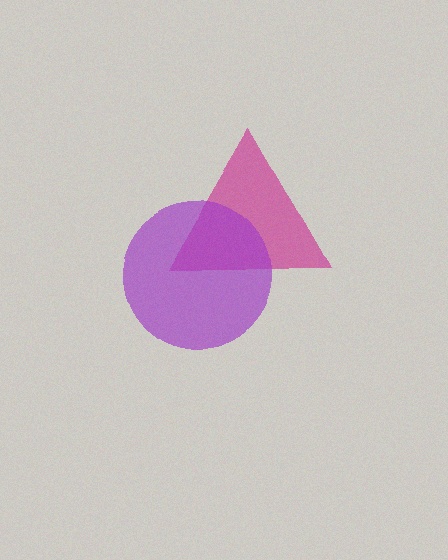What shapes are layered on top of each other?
The layered shapes are: a magenta triangle, a purple circle.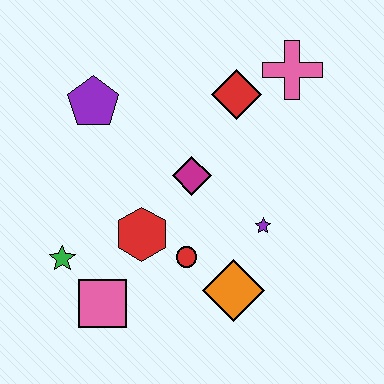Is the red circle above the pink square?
Yes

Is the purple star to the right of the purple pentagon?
Yes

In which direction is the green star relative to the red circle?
The green star is to the left of the red circle.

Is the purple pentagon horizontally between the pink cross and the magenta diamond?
No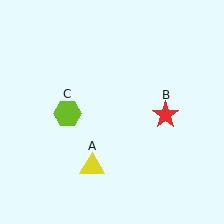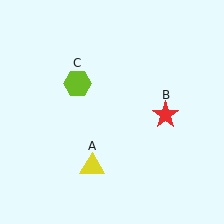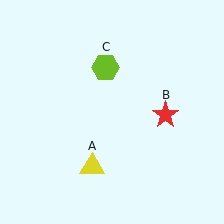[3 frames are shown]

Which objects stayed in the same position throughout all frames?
Yellow triangle (object A) and red star (object B) remained stationary.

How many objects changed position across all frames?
1 object changed position: lime hexagon (object C).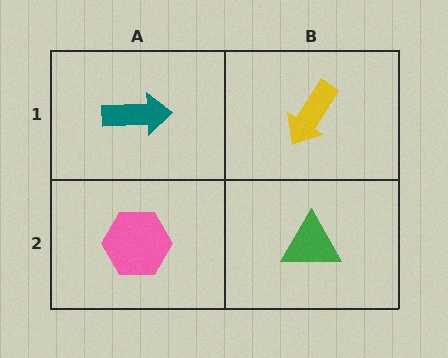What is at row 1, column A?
A teal arrow.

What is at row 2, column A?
A pink hexagon.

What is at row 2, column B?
A green triangle.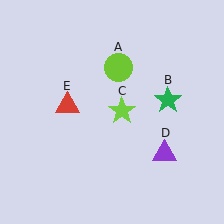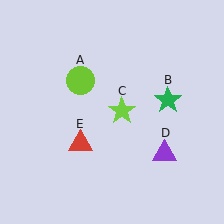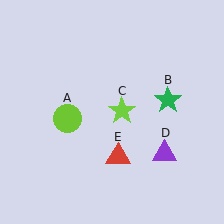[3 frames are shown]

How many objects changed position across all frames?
2 objects changed position: lime circle (object A), red triangle (object E).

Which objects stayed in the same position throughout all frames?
Green star (object B) and lime star (object C) and purple triangle (object D) remained stationary.